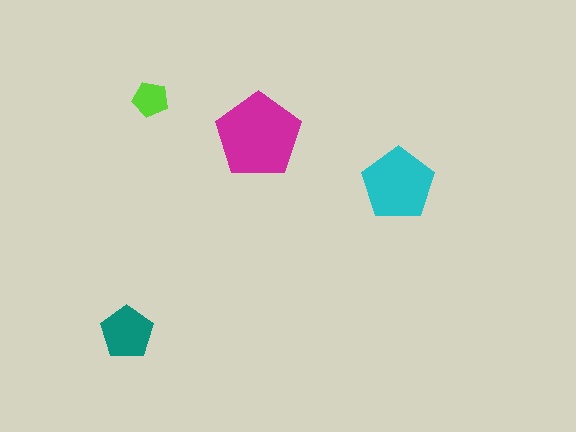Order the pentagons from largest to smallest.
the magenta one, the cyan one, the teal one, the lime one.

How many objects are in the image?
There are 4 objects in the image.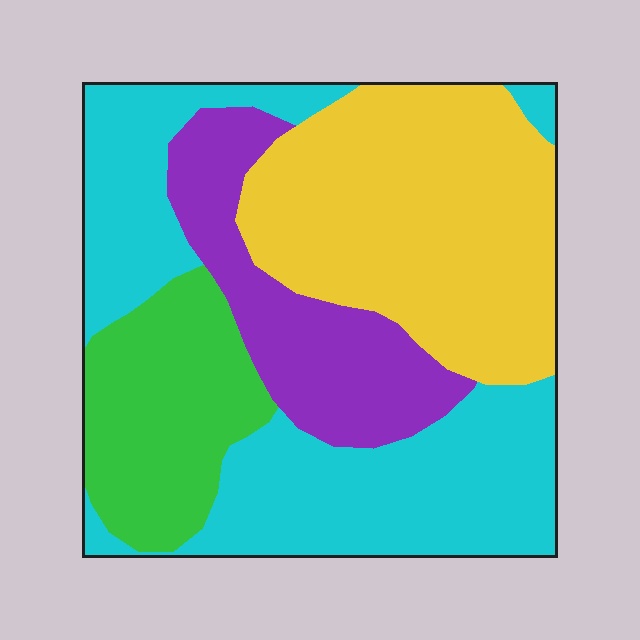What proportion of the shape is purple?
Purple takes up less than a quarter of the shape.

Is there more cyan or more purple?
Cyan.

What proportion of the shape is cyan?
Cyan takes up about one third (1/3) of the shape.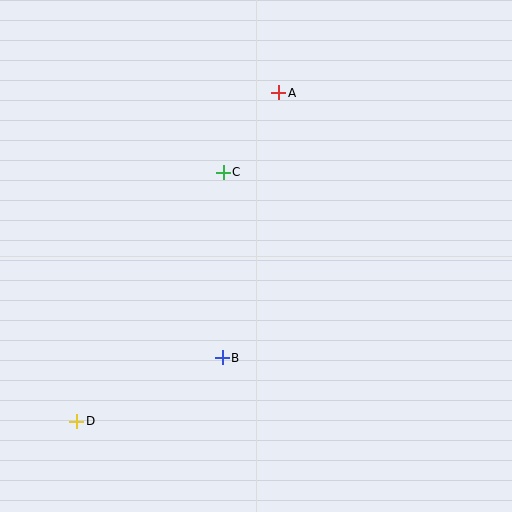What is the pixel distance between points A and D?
The distance between A and D is 386 pixels.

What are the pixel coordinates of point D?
Point D is at (77, 421).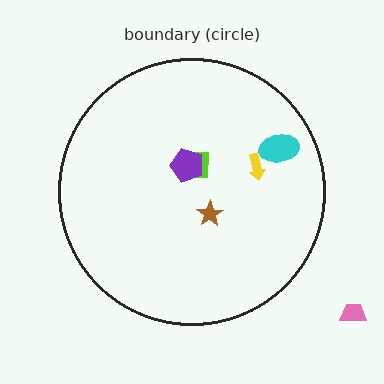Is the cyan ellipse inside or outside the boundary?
Inside.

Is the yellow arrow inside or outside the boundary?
Inside.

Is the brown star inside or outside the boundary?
Inside.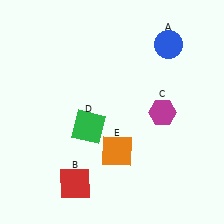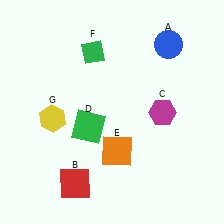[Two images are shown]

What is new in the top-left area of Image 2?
A green diamond (F) was added in the top-left area of Image 2.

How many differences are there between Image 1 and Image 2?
There are 2 differences between the two images.